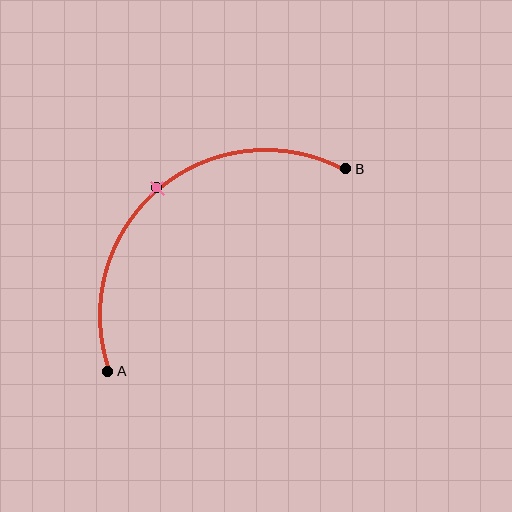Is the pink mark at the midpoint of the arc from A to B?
Yes. The pink mark lies on the arc at equal arc-length from both A and B — it is the arc midpoint.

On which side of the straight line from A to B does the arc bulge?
The arc bulges above and to the left of the straight line connecting A and B.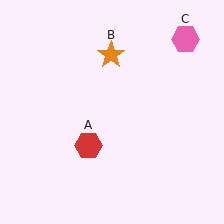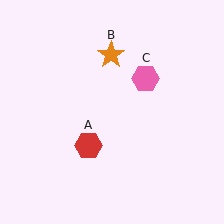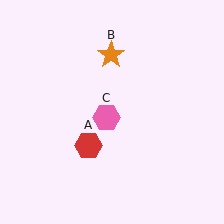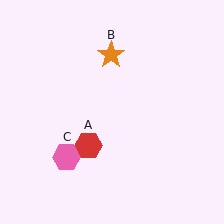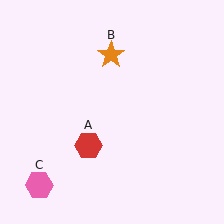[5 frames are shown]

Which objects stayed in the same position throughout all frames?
Red hexagon (object A) and orange star (object B) remained stationary.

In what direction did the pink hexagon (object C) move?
The pink hexagon (object C) moved down and to the left.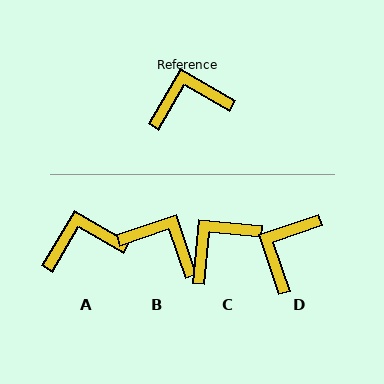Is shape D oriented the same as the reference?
No, it is off by about 49 degrees.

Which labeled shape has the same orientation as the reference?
A.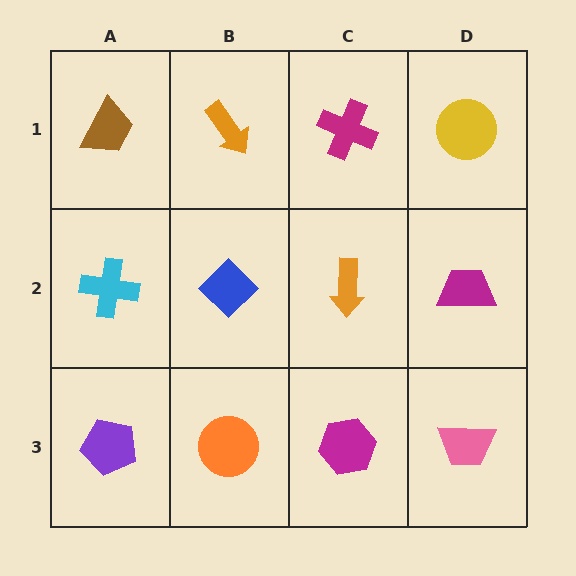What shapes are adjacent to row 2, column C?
A magenta cross (row 1, column C), a magenta hexagon (row 3, column C), a blue diamond (row 2, column B), a magenta trapezoid (row 2, column D).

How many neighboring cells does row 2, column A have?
3.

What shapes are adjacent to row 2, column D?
A yellow circle (row 1, column D), a pink trapezoid (row 3, column D), an orange arrow (row 2, column C).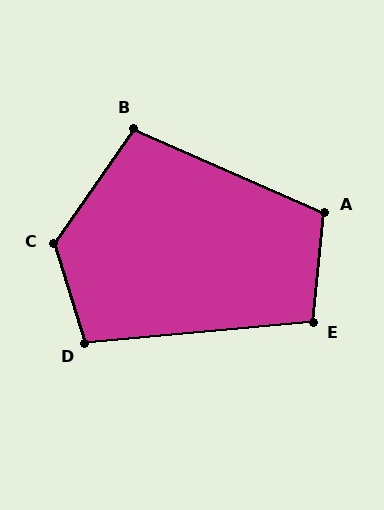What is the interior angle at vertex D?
Approximately 102 degrees (obtuse).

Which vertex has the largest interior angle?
C, at approximately 128 degrees.